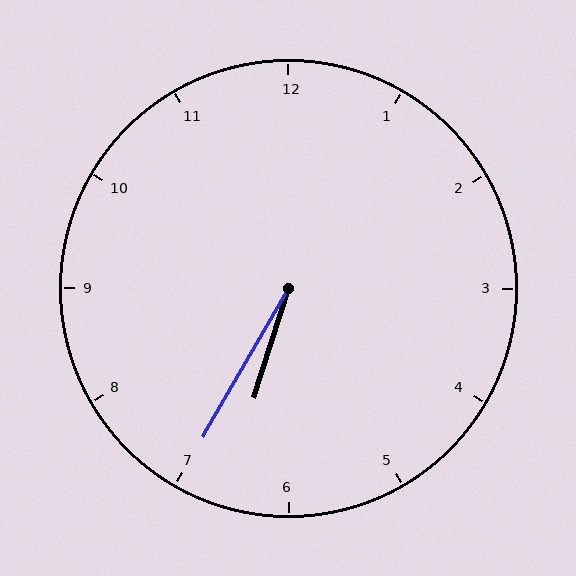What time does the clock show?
6:35.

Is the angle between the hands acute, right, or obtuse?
It is acute.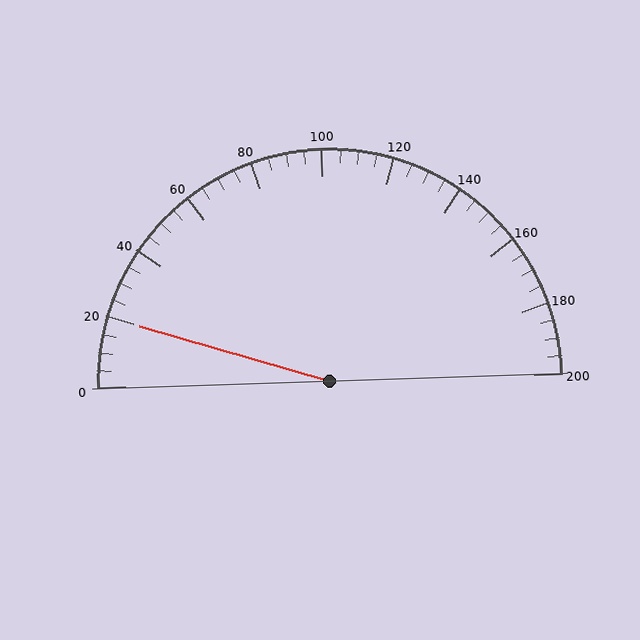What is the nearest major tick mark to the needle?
The nearest major tick mark is 20.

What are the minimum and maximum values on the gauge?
The gauge ranges from 0 to 200.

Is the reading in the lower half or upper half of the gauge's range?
The reading is in the lower half of the range (0 to 200).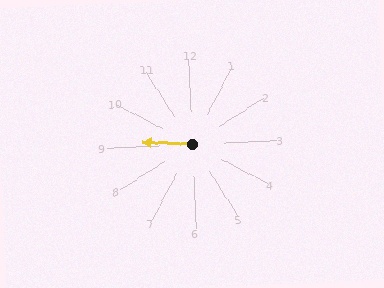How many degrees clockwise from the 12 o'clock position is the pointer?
Approximately 274 degrees.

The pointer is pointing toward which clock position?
Roughly 9 o'clock.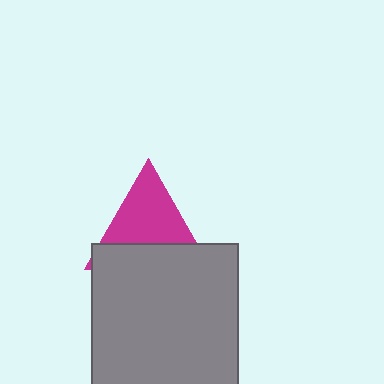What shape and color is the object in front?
The object in front is a gray square.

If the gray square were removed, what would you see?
You would see the complete magenta triangle.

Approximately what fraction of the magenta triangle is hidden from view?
Roughly 40% of the magenta triangle is hidden behind the gray square.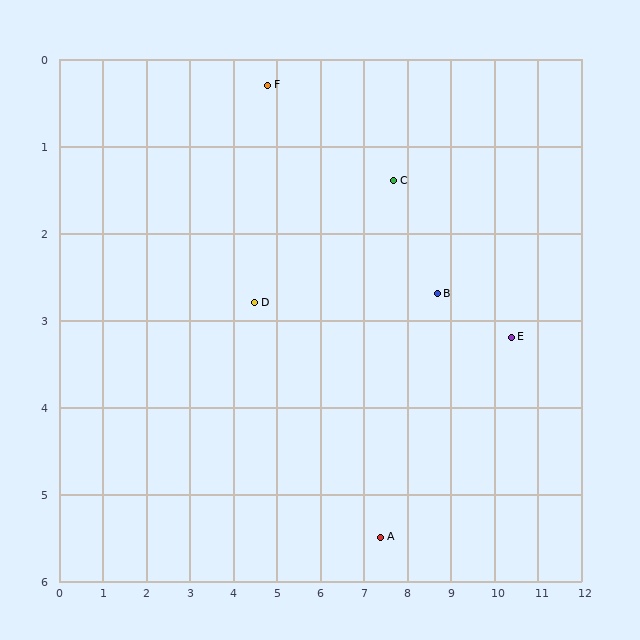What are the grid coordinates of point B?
Point B is at approximately (8.7, 2.7).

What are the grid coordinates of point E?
Point E is at approximately (10.4, 3.2).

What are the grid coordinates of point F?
Point F is at approximately (4.8, 0.3).